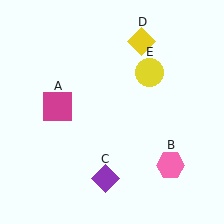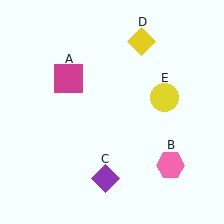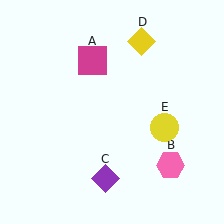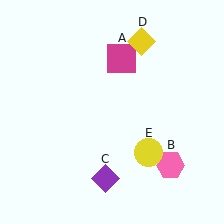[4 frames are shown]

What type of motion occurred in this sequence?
The magenta square (object A), yellow circle (object E) rotated clockwise around the center of the scene.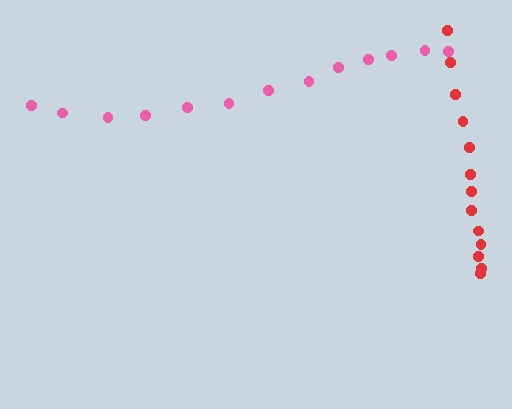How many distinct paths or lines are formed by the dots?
There are 2 distinct paths.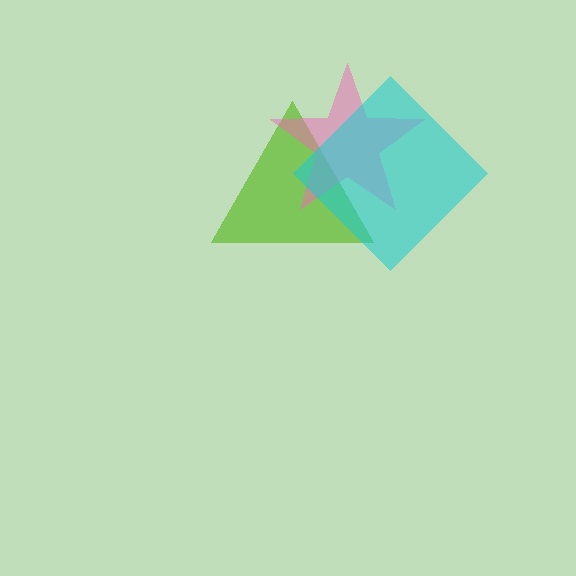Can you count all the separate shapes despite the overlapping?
Yes, there are 3 separate shapes.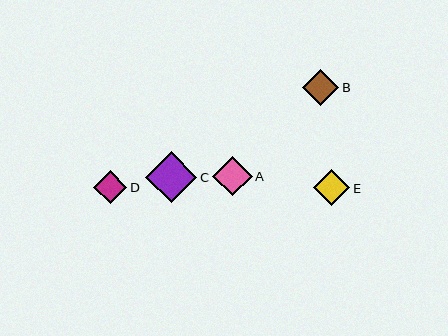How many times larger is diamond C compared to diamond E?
Diamond C is approximately 1.4 times the size of diamond E.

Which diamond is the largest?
Diamond C is the largest with a size of approximately 52 pixels.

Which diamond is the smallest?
Diamond D is the smallest with a size of approximately 33 pixels.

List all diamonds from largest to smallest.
From largest to smallest: C, A, B, E, D.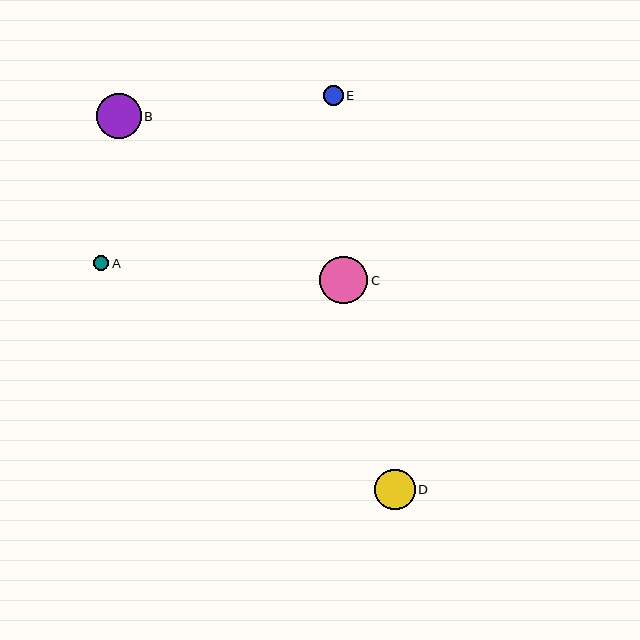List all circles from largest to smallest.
From largest to smallest: C, B, D, E, A.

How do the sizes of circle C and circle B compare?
Circle C and circle B are approximately the same size.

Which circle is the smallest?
Circle A is the smallest with a size of approximately 15 pixels.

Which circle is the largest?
Circle C is the largest with a size of approximately 48 pixels.